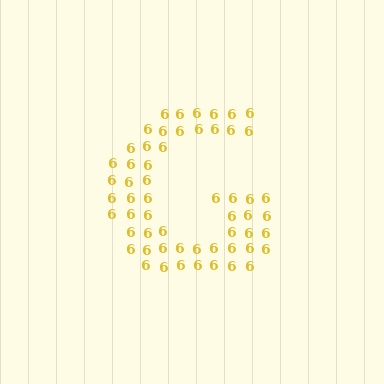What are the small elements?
The small elements are digit 6's.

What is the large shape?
The large shape is the letter G.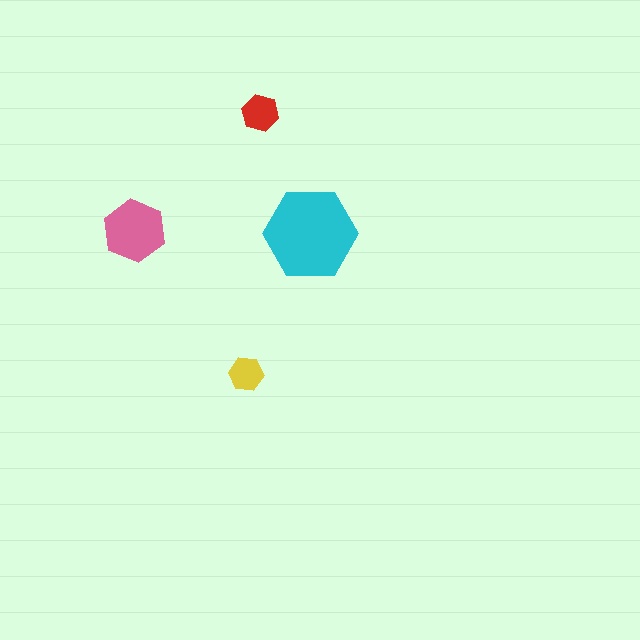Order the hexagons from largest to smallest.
the cyan one, the pink one, the red one, the yellow one.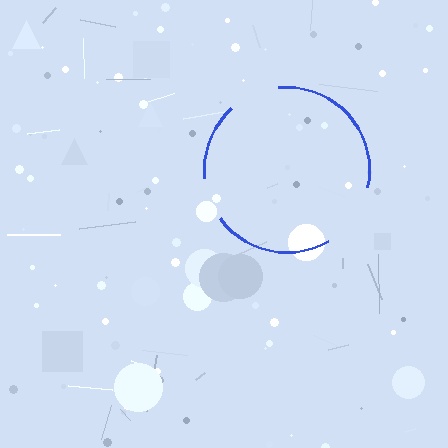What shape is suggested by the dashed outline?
The dashed outline suggests a circle.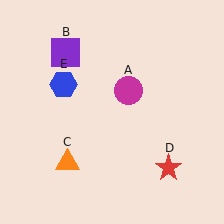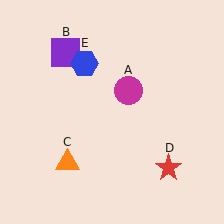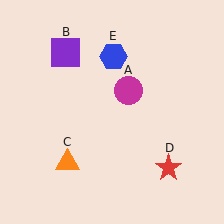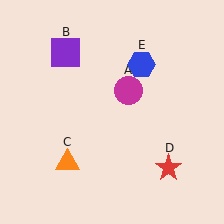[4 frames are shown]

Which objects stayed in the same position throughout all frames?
Magenta circle (object A) and purple square (object B) and orange triangle (object C) and red star (object D) remained stationary.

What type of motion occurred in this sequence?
The blue hexagon (object E) rotated clockwise around the center of the scene.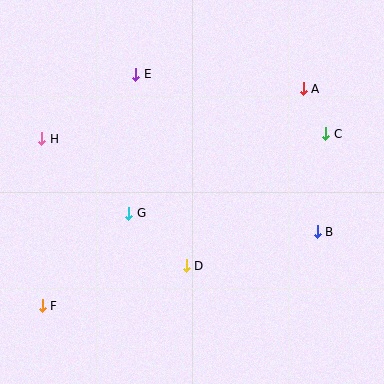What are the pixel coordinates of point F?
Point F is at (42, 306).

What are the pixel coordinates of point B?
Point B is at (317, 232).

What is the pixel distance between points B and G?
The distance between B and G is 190 pixels.